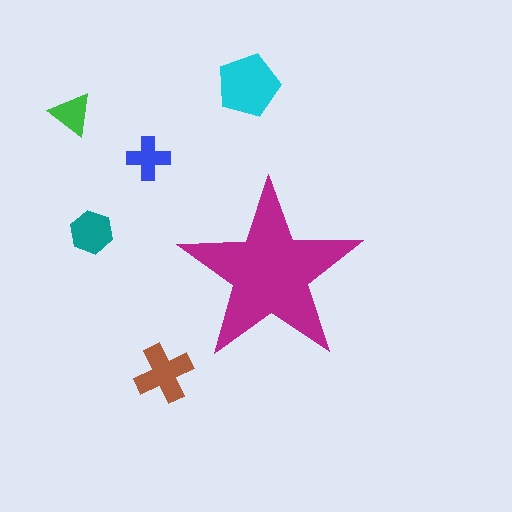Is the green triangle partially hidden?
No, the green triangle is fully visible.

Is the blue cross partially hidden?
No, the blue cross is fully visible.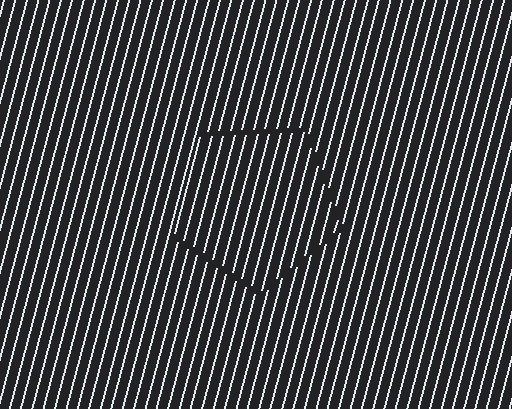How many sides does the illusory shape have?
5 sides — the line-ends trace a pentagon.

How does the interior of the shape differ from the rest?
The interior of the shape contains the same grating, shifted by half a period — the contour is defined by the phase discontinuity where line-ends from the inner and outer gratings abut.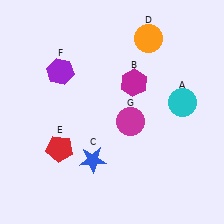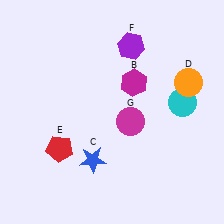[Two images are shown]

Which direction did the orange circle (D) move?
The orange circle (D) moved down.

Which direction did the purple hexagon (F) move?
The purple hexagon (F) moved right.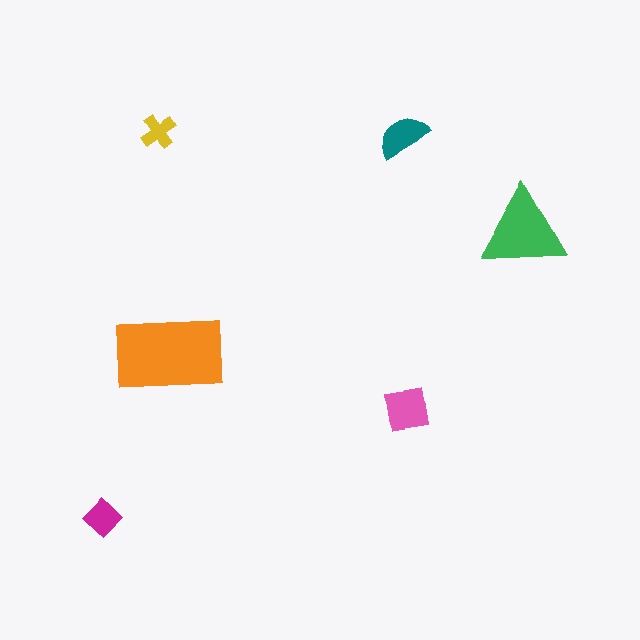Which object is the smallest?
The yellow cross.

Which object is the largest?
The orange rectangle.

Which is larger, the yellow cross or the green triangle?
The green triangle.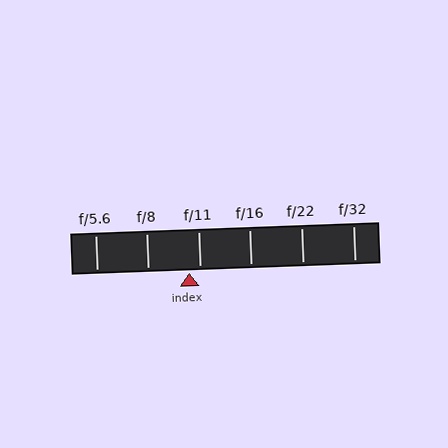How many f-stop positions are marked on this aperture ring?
There are 6 f-stop positions marked.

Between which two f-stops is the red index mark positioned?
The index mark is between f/8 and f/11.